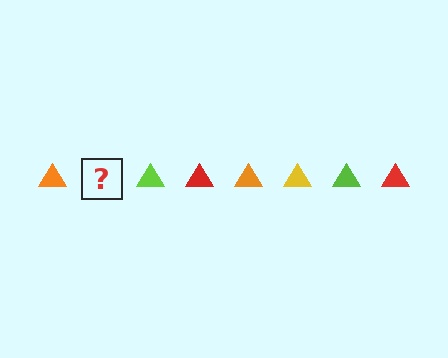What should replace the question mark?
The question mark should be replaced with a yellow triangle.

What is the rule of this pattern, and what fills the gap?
The rule is that the pattern cycles through orange, yellow, lime, red triangles. The gap should be filled with a yellow triangle.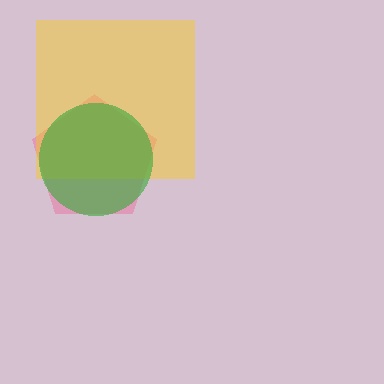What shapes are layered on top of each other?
The layered shapes are: a pink pentagon, a yellow square, a green circle.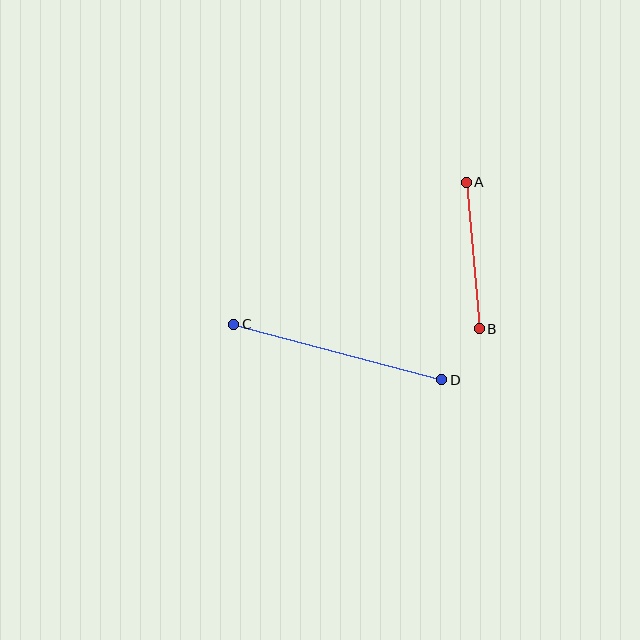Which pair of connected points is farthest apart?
Points C and D are farthest apart.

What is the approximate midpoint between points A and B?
The midpoint is at approximately (473, 256) pixels.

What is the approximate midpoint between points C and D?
The midpoint is at approximately (338, 352) pixels.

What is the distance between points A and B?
The distance is approximately 147 pixels.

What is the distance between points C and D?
The distance is approximately 216 pixels.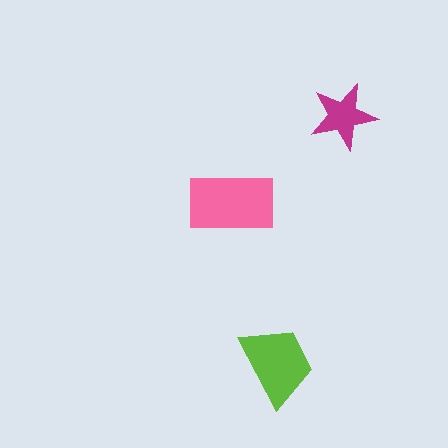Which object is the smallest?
The magenta star.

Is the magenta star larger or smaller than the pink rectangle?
Smaller.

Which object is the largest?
The pink rectangle.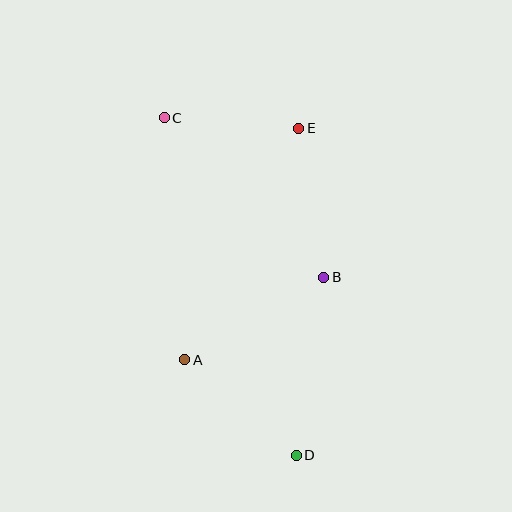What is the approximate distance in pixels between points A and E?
The distance between A and E is approximately 258 pixels.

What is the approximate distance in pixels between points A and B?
The distance between A and B is approximately 161 pixels.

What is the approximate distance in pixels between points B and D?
The distance between B and D is approximately 180 pixels.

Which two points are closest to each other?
Points C and E are closest to each other.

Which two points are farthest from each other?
Points C and D are farthest from each other.